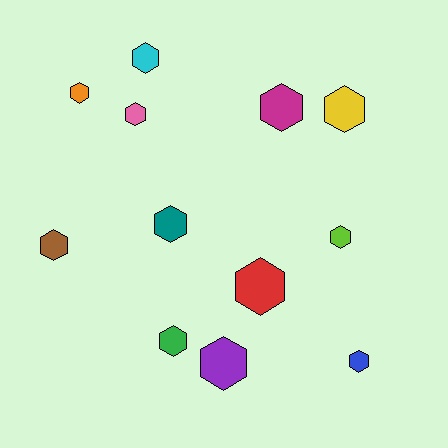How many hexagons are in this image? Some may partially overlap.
There are 12 hexagons.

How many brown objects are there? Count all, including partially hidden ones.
There is 1 brown object.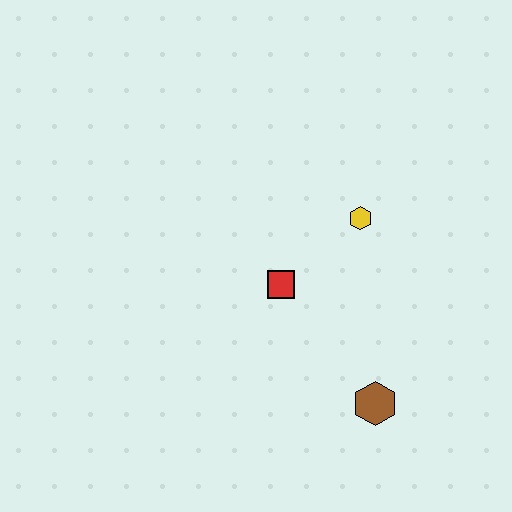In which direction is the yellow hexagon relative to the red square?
The yellow hexagon is to the right of the red square.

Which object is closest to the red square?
The yellow hexagon is closest to the red square.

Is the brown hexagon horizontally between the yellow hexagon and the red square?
No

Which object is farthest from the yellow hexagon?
The brown hexagon is farthest from the yellow hexagon.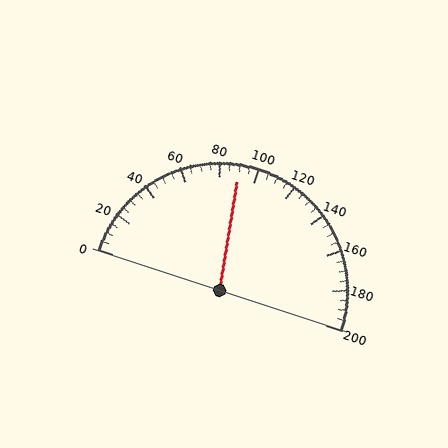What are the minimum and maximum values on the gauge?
The gauge ranges from 0 to 200.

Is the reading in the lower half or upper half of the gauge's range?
The reading is in the lower half of the range (0 to 200).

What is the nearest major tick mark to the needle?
The nearest major tick mark is 80.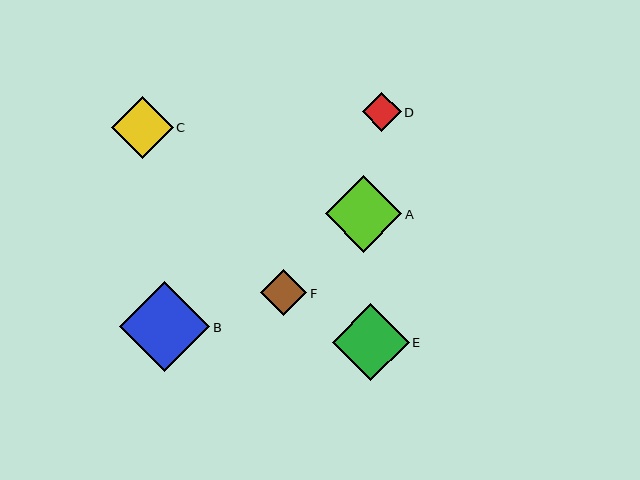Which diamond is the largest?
Diamond B is the largest with a size of approximately 90 pixels.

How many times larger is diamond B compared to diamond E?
Diamond B is approximately 1.2 times the size of diamond E.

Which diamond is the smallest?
Diamond D is the smallest with a size of approximately 39 pixels.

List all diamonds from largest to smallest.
From largest to smallest: B, E, A, C, F, D.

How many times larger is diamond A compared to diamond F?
Diamond A is approximately 1.6 times the size of diamond F.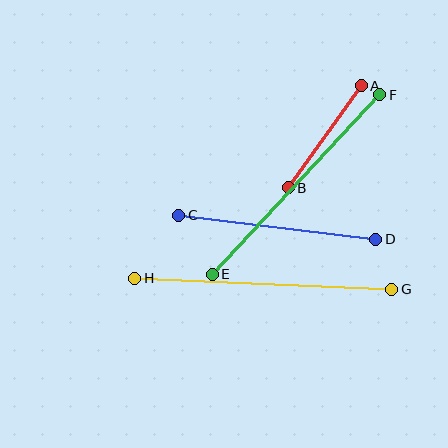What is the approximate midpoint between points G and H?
The midpoint is at approximately (263, 284) pixels.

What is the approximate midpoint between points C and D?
The midpoint is at approximately (277, 227) pixels.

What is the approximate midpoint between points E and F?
The midpoint is at approximately (296, 184) pixels.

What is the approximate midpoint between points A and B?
The midpoint is at approximately (325, 137) pixels.